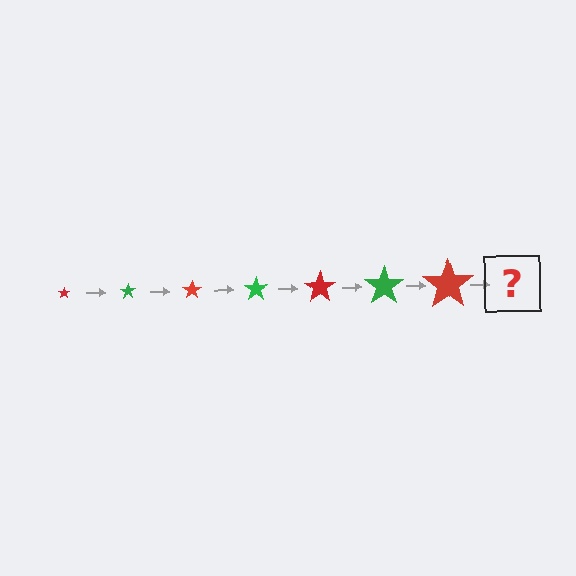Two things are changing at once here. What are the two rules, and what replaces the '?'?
The two rules are that the star grows larger each step and the color cycles through red and green. The '?' should be a green star, larger than the previous one.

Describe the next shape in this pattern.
It should be a green star, larger than the previous one.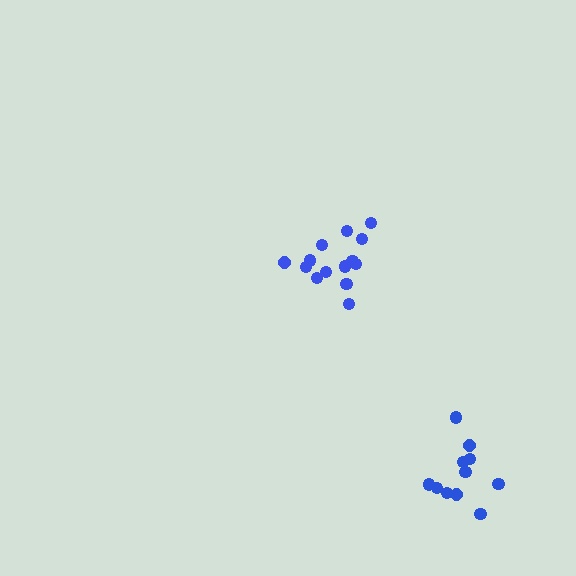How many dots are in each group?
Group 1: 14 dots, Group 2: 11 dots (25 total).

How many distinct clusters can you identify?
There are 2 distinct clusters.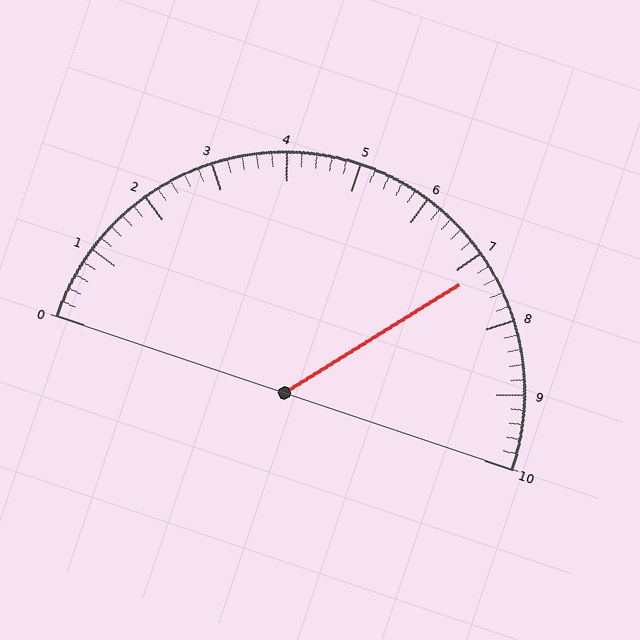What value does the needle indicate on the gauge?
The needle indicates approximately 7.2.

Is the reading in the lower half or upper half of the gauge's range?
The reading is in the upper half of the range (0 to 10).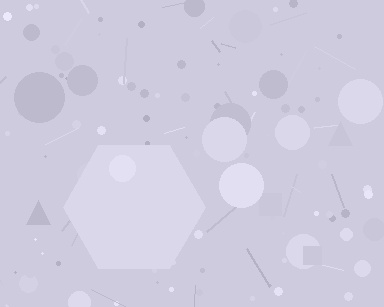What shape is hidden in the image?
A hexagon is hidden in the image.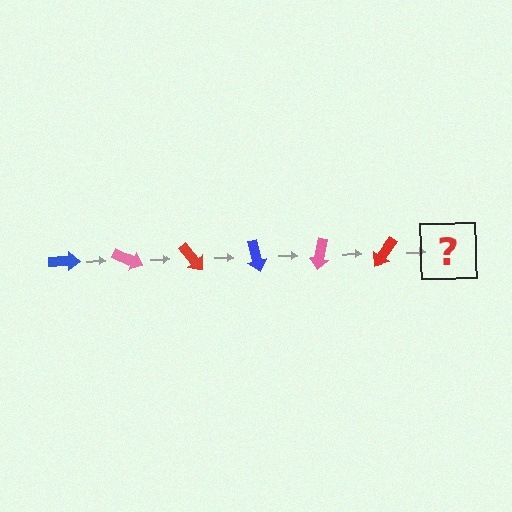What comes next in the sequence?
The next element should be a blue arrow, rotated 150 degrees from the start.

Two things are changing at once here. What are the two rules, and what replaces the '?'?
The two rules are that it rotates 25 degrees each step and the color cycles through blue, pink, and red. The '?' should be a blue arrow, rotated 150 degrees from the start.